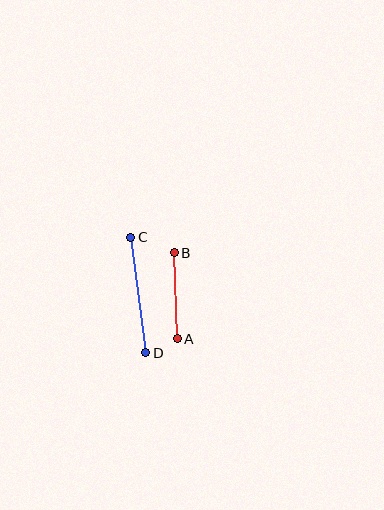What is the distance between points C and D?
The distance is approximately 116 pixels.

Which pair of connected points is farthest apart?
Points C and D are farthest apart.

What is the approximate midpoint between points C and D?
The midpoint is at approximately (138, 295) pixels.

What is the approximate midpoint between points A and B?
The midpoint is at approximately (176, 296) pixels.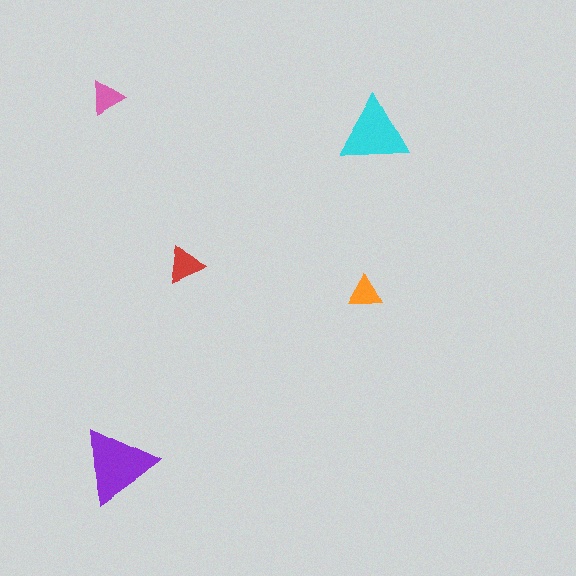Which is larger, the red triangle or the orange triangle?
The red one.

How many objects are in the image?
There are 5 objects in the image.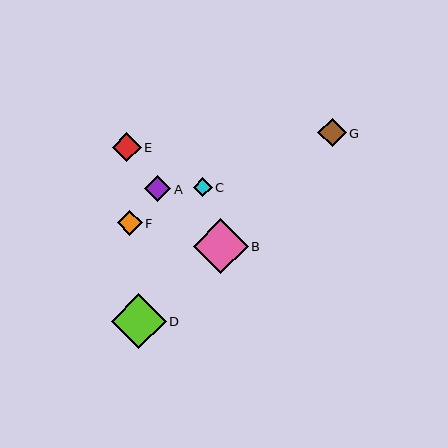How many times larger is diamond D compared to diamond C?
Diamond D is approximately 2.9 times the size of diamond C.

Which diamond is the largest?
Diamond D is the largest with a size of approximately 55 pixels.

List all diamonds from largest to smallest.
From largest to smallest: D, B, E, G, A, F, C.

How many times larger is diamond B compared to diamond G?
Diamond B is approximately 1.9 times the size of diamond G.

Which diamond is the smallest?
Diamond C is the smallest with a size of approximately 19 pixels.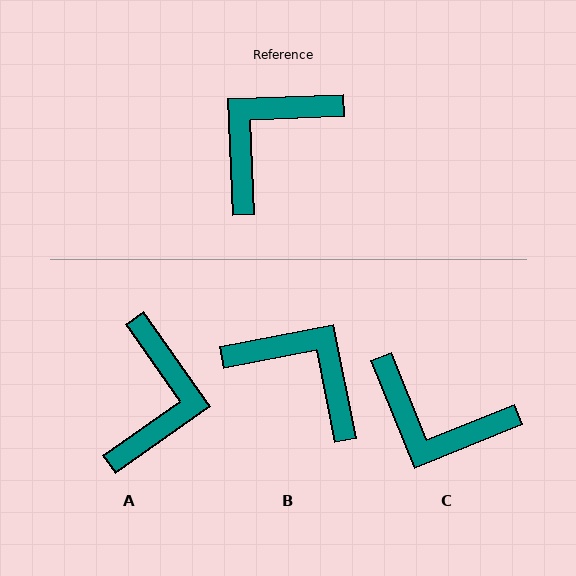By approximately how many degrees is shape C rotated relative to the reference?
Approximately 110 degrees counter-clockwise.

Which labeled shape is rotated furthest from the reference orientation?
A, about 147 degrees away.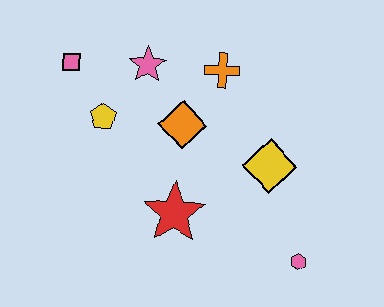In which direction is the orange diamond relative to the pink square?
The orange diamond is to the right of the pink square.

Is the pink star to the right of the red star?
No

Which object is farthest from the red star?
The pink square is farthest from the red star.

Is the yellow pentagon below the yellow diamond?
No